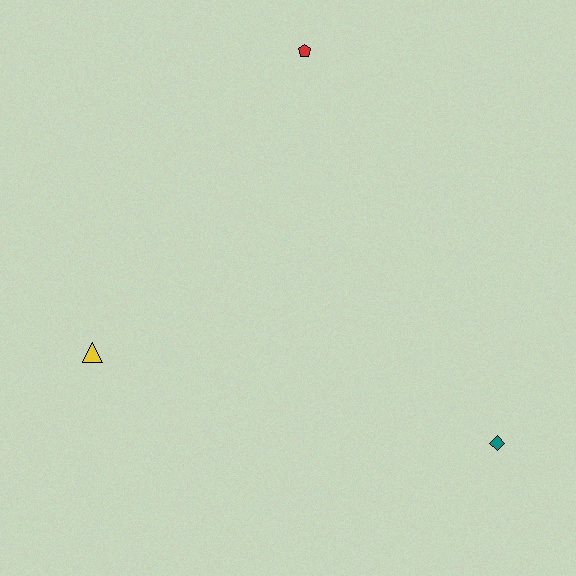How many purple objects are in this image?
There are no purple objects.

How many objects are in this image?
There are 3 objects.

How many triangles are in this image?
There is 1 triangle.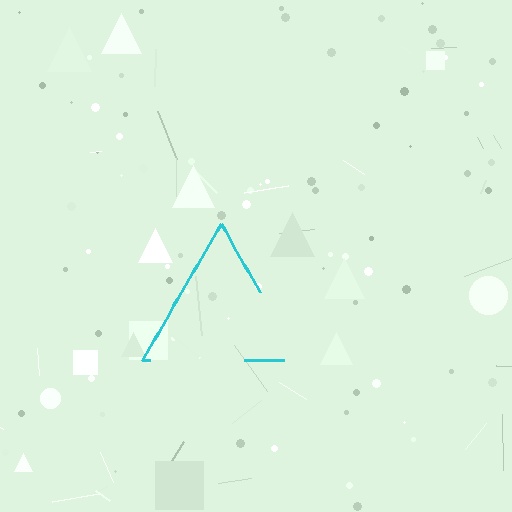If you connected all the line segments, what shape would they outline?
They would outline a triangle.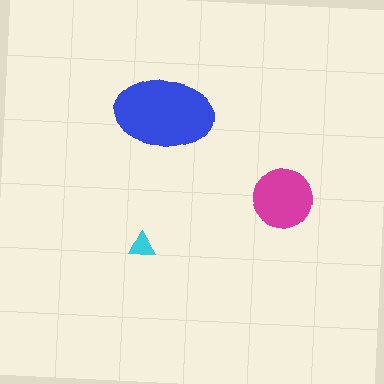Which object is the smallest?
The cyan triangle.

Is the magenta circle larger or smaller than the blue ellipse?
Smaller.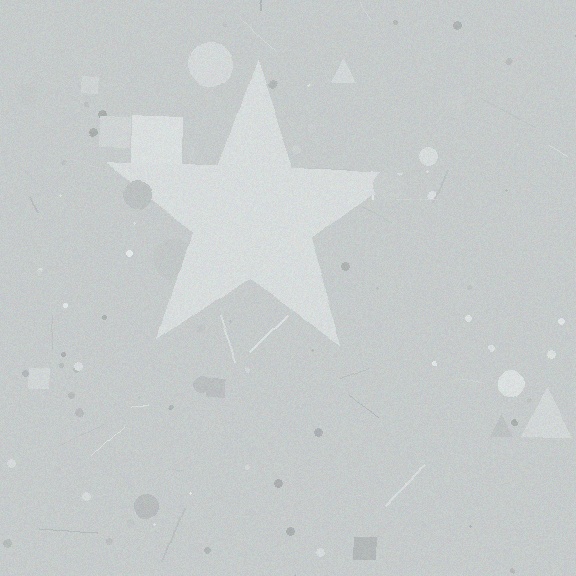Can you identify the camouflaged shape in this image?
The camouflaged shape is a star.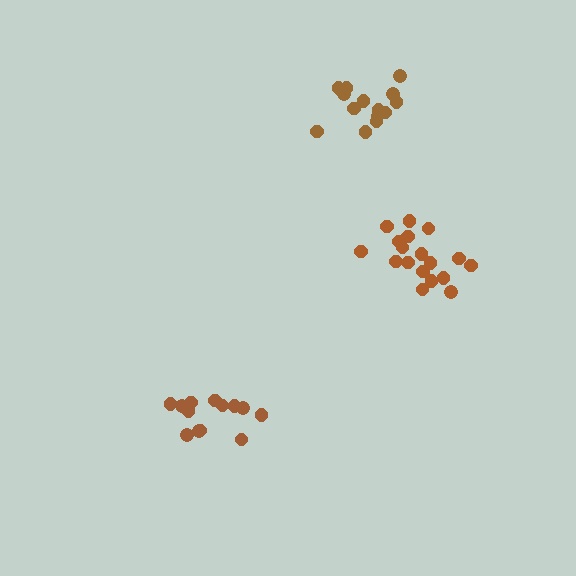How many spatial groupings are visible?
There are 3 spatial groupings.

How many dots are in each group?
Group 1: 14 dots, Group 2: 18 dots, Group 3: 14 dots (46 total).